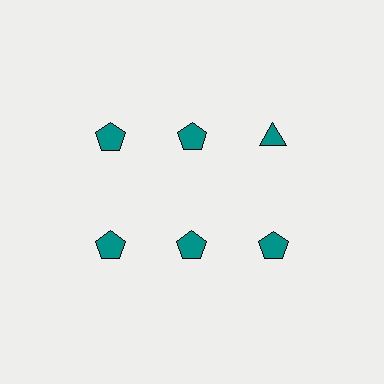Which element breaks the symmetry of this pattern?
The teal triangle in the top row, center column breaks the symmetry. All other shapes are teal pentagons.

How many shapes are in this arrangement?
There are 6 shapes arranged in a grid pattern.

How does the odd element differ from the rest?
It has a different shape: triangle instead of pentagon.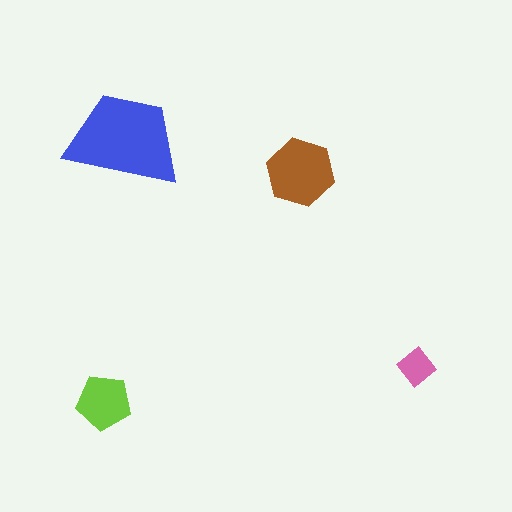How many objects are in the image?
There are 4 objects in the image.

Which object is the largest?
The blue trapezoid.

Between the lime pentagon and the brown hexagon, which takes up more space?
The brown hexagon.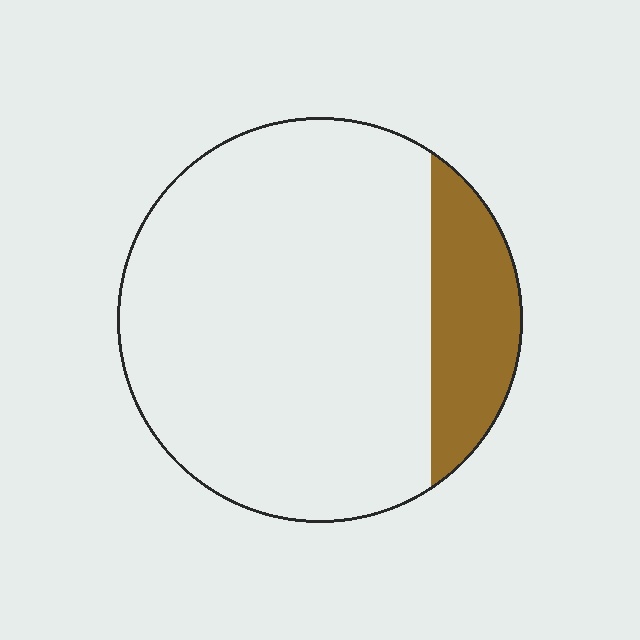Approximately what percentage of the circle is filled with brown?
Approximately 15%.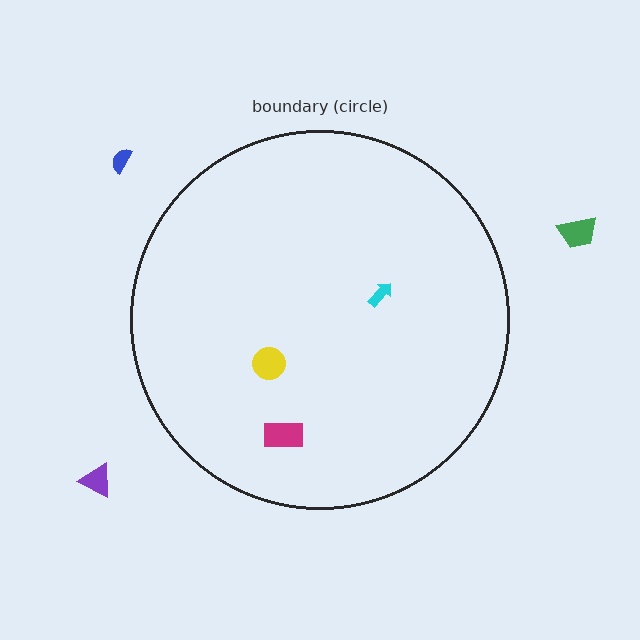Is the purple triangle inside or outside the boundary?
Outside.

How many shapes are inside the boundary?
3 inside, 3 outside.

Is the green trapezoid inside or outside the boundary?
Outside.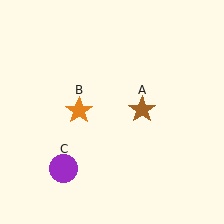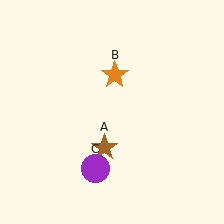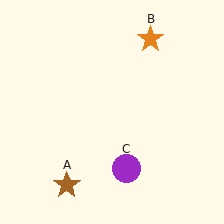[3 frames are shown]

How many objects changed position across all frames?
3 objects changed position: brown star (object A), orange star (object B), purple circle (object C).